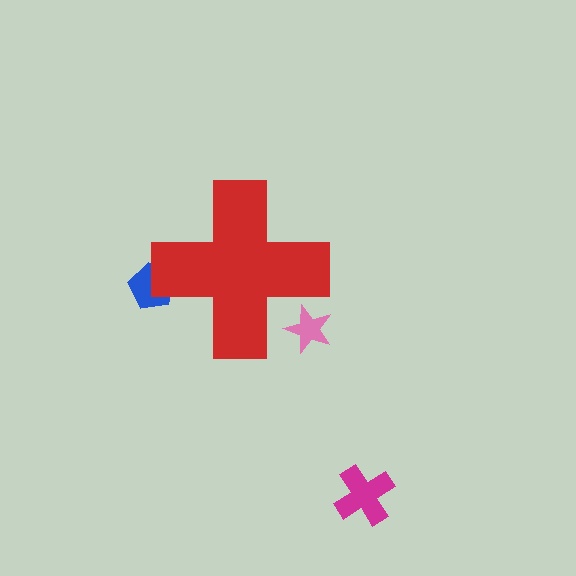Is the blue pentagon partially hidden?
Yes, the blue pentagon is partially hidden behind the red cross.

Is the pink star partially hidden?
Yes, the pink star is partially hidden behind the red cross.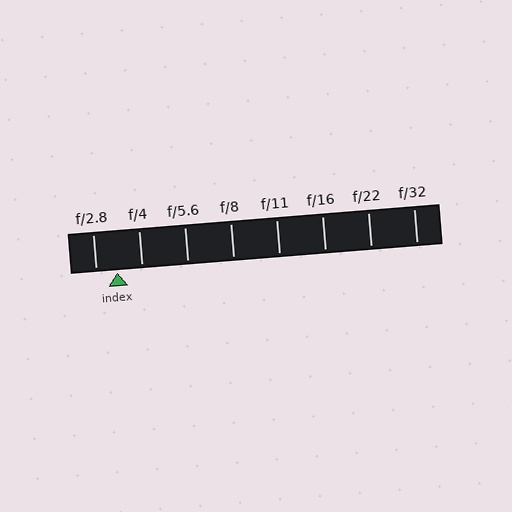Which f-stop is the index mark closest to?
The index mark is closest to f/2.8.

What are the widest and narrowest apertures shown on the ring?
The widest aperture shown is f/2.8 and the narrowest is f/32.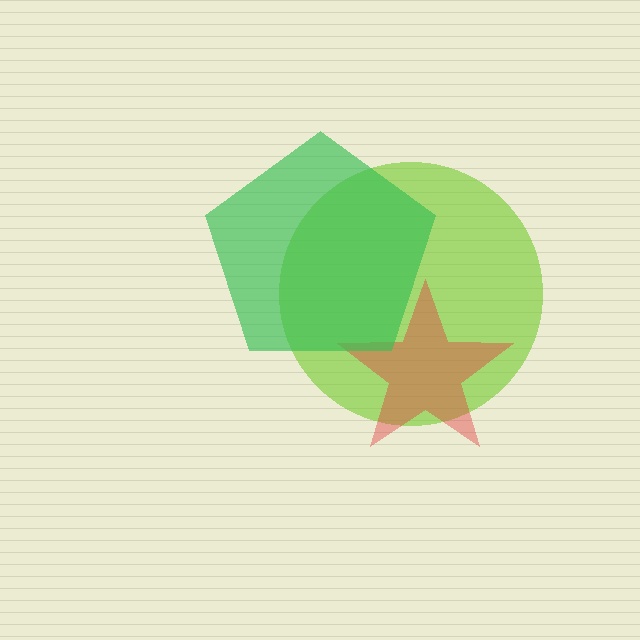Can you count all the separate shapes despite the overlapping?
Yes, there are 3 separate shapes.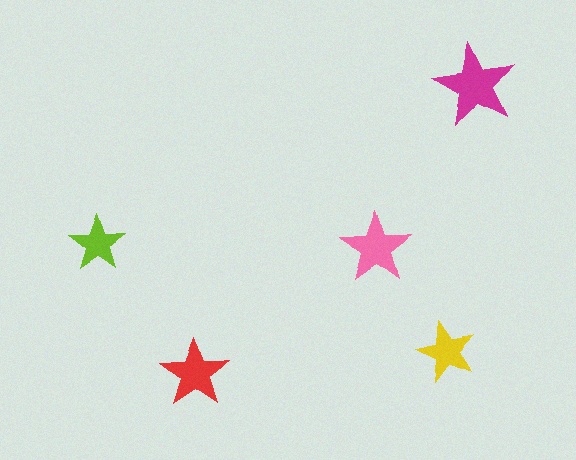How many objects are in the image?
There are 5 objects in the image.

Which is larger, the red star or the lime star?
The red one.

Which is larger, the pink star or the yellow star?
The pink one.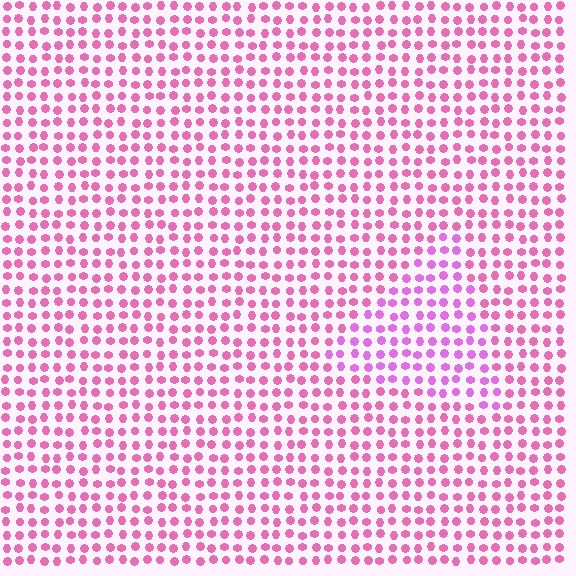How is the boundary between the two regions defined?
The boundary is defined purely by a slight shift in hue (about 28 degrees). Spacing, size, and orientation are identical on both sides.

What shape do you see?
I see a triangle.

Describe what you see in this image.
The image is filled with small pink elements in a uniform arrangement. A triangle-shaped region is visible where the elements are tinted to a slightly different hue, forming a subtle color boundary.